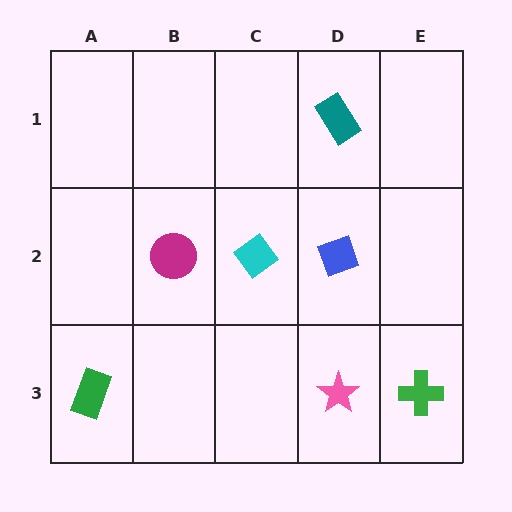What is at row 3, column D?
A pink star.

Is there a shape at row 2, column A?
No, that cell is empty.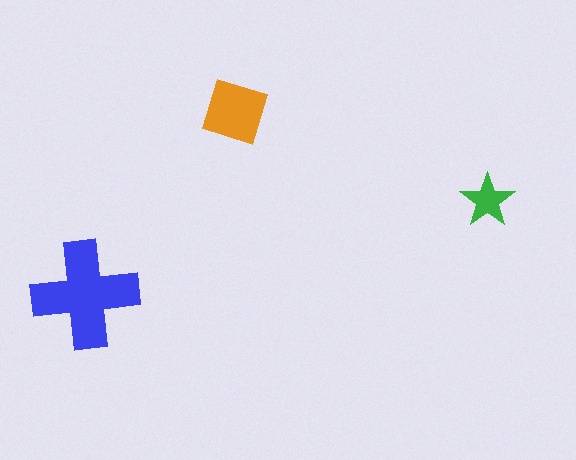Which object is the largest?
The blue cross.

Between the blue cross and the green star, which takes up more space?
The blue cross.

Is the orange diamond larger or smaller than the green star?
Larger.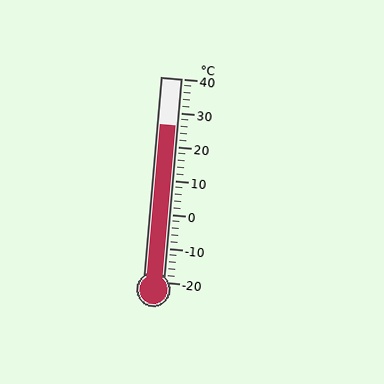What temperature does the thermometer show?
The thermometer shows approximately 26°C.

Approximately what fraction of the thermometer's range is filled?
The thermometer is filled to approximately 75% of its range.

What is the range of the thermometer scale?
The thermometer scale ranges from -20°C to 40°C.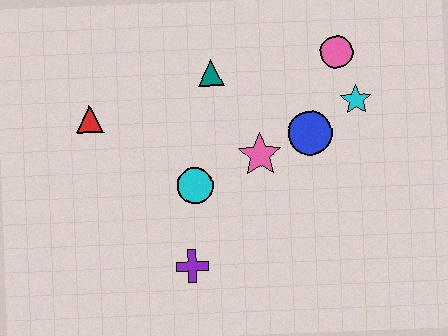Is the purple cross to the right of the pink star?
No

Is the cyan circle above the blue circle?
No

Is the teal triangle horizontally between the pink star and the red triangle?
Yes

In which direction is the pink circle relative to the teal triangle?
The pink circle is to the right of the teal triangle.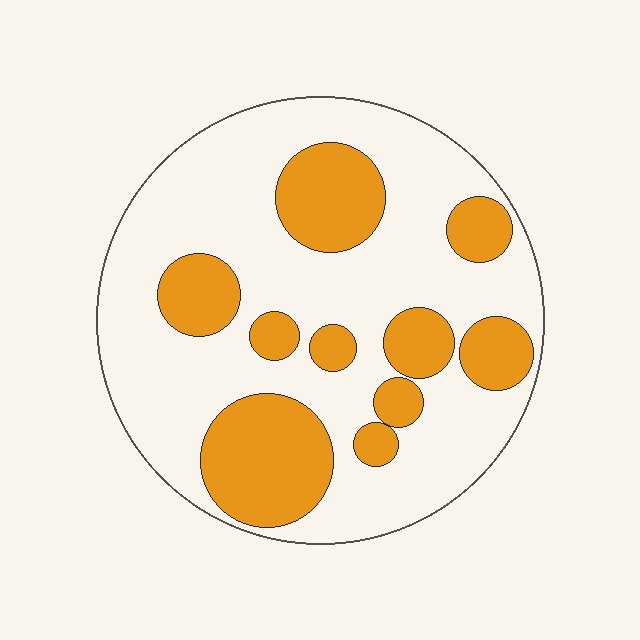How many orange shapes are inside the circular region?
10.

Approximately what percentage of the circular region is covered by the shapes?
Approximately 30%.